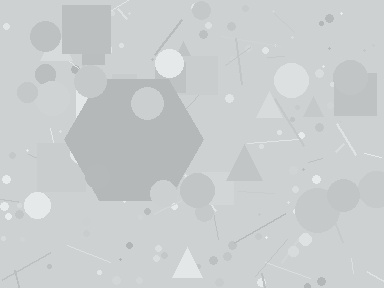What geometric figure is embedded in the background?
A hexagon is embedded in the background.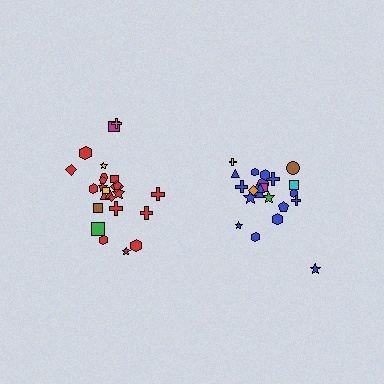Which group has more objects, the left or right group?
The left group.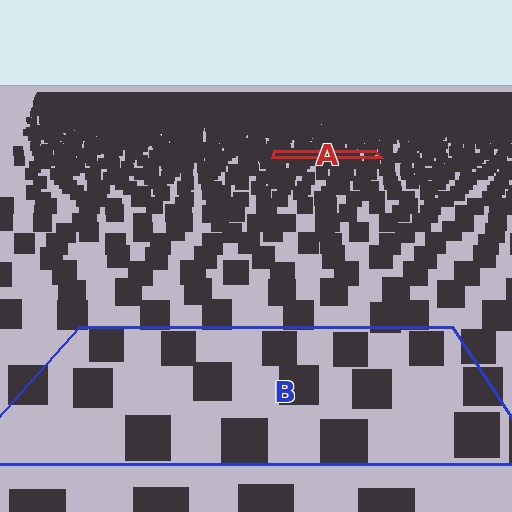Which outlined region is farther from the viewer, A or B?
Region A is farther from the viewer — the texture elements inside it appear smaller and more densely packed.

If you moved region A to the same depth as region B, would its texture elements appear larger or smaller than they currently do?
They would appear larger. At a closer depth, the same texture elements are projected at a bigger on-screen size.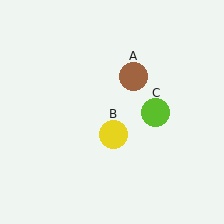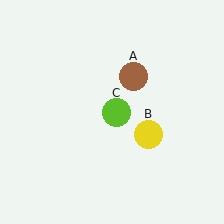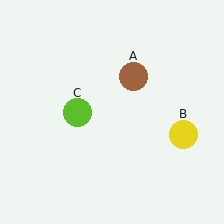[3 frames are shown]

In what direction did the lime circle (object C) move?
The lime circle (object C) moved left.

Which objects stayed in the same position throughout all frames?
Brown circle (object A) remained stationary.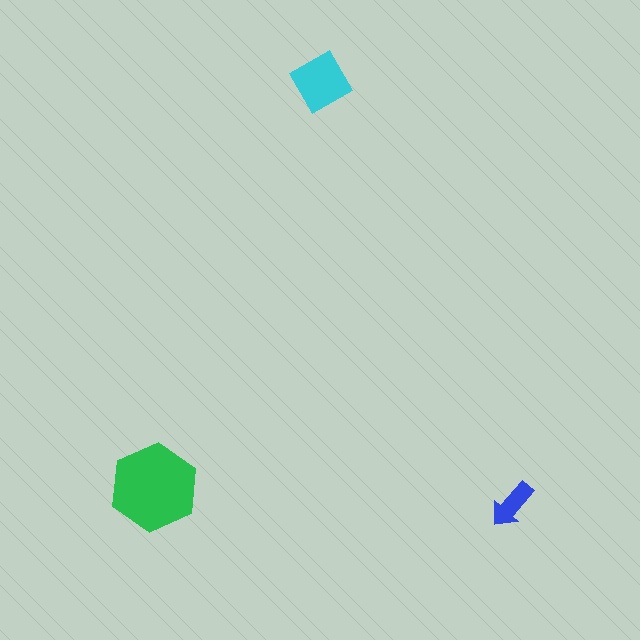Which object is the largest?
The green hexagon.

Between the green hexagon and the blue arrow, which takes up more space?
The green hexagon.